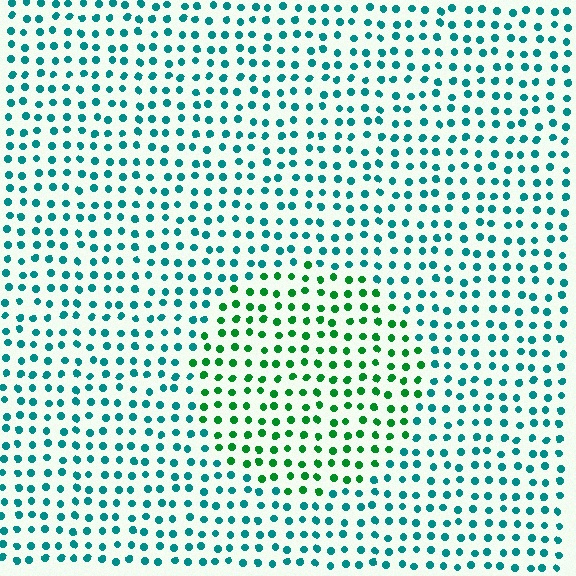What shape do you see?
I see a circle.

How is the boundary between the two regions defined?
The boundary is defined purely by a slight shift in hue (about 43 degrees). Spacing, size, and orientation are identical on both sides.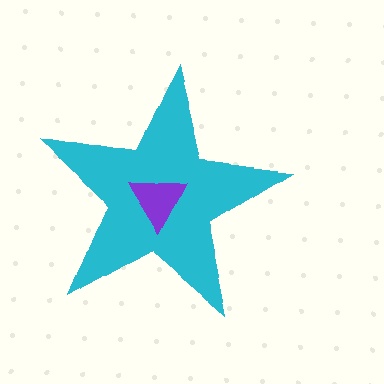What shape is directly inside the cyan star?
The purple triangle.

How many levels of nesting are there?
2.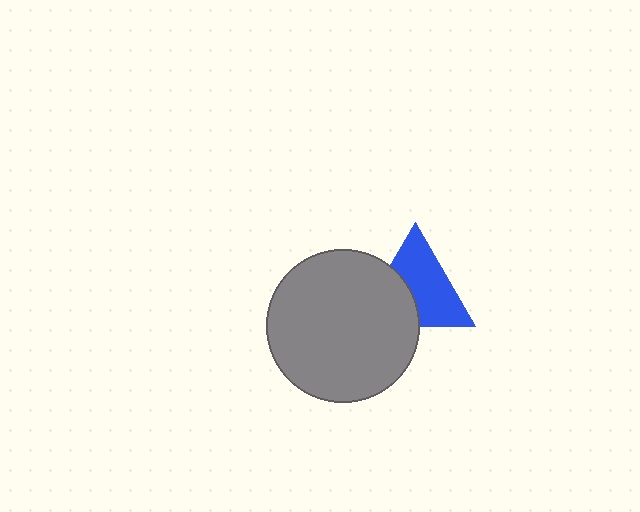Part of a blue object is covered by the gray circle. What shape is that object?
It is a triangle.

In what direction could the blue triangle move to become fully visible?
The blue triangle could move toward the upper-right. That would shift it out from behind the gray circle entirely.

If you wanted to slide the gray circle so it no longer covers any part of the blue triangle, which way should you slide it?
Slide it toward the lower-left — that is the most direct way to separate the two shapes.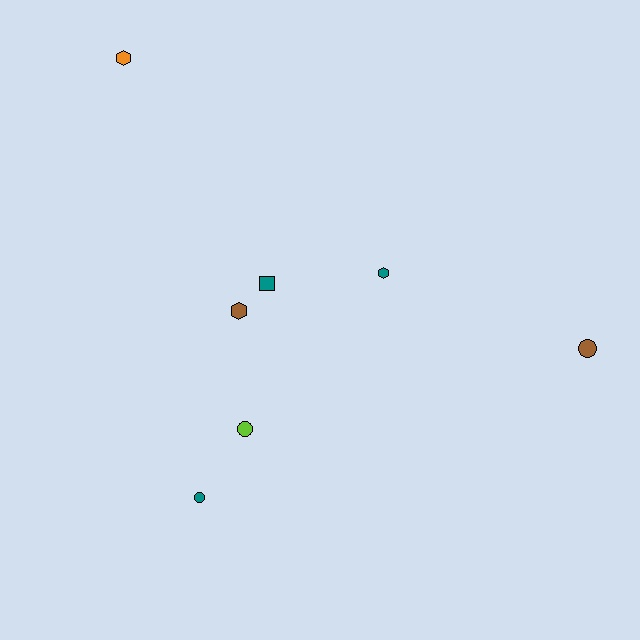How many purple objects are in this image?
There are no purple objects.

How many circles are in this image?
There are 3 circles.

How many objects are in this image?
There are 7 objects.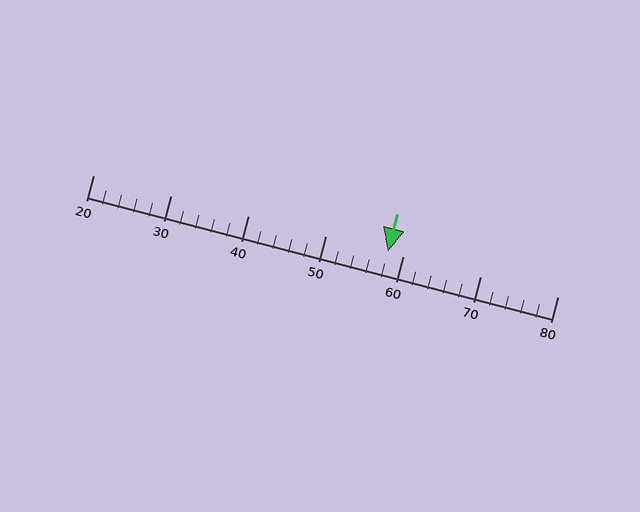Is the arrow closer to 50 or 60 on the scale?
The arrow is closer to 60.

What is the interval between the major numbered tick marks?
The major tick marks are spaced 10 units apart.